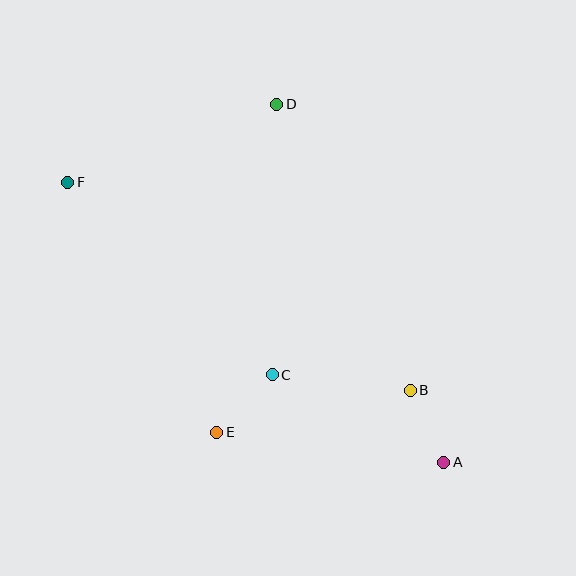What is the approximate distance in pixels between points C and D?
The distance between C and D is approximately 270 pixels.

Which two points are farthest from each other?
Points A and F are farthest from each other.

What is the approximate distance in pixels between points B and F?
The distance between B and F is approximately 401 pixels.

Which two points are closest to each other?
Points A and B are closest to each other.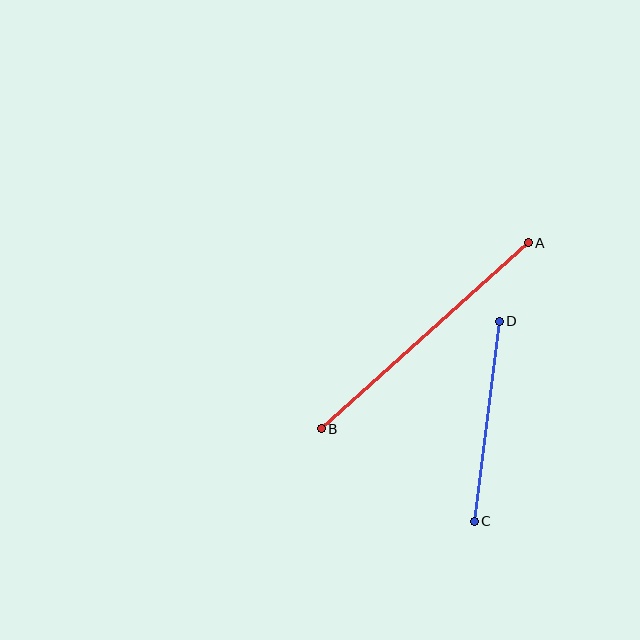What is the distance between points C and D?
The distance is approximately 201 pixels.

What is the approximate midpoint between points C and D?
The midpoint is at approximately (487, 421) pixels.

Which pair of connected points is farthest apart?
Points A and B are farthest apart.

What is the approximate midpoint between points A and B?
The midpoint is at approximately (425, 336) pixels.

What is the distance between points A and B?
The distance is approximately 278 pixels.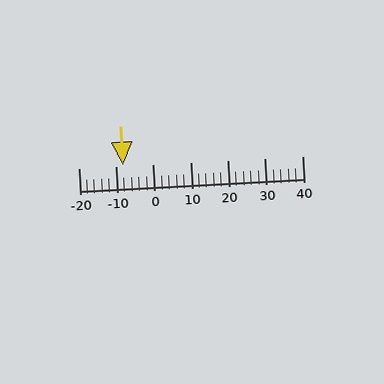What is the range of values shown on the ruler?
The ruler shows values from -20 to 40.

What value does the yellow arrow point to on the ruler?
The yellow arrow points to approximately -8.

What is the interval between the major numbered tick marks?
The major tick marks are spaced 10 units apart.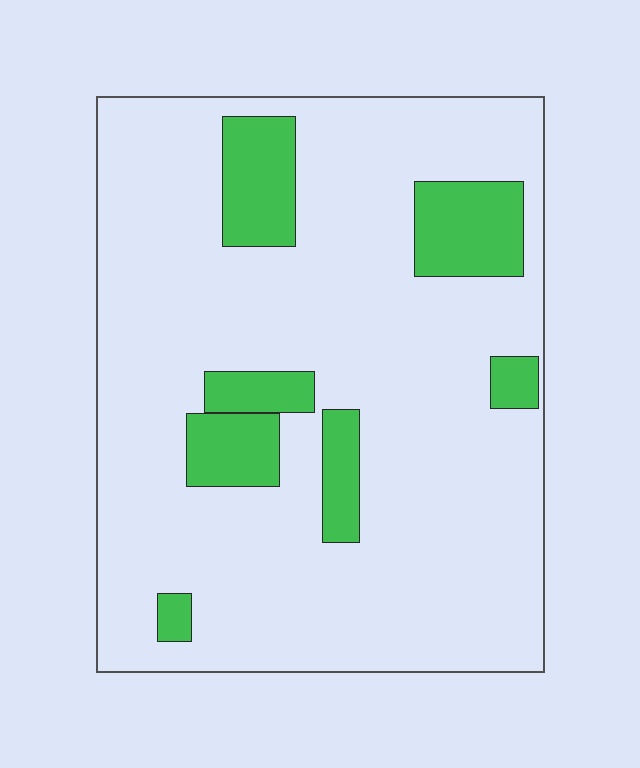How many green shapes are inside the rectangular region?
7.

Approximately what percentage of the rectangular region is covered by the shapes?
Approximately 15%.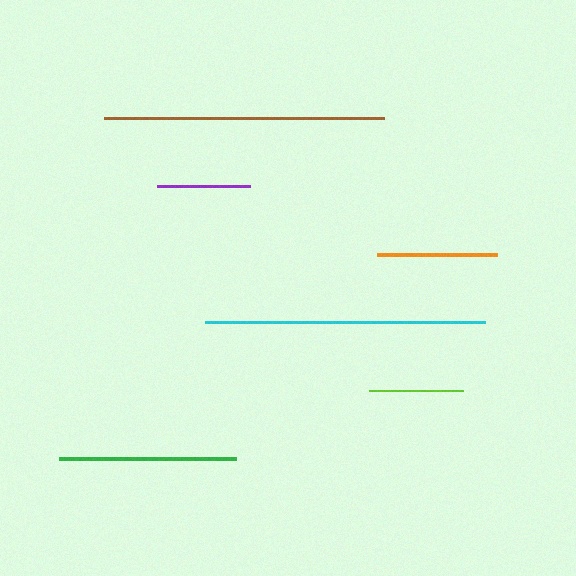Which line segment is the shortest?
The purple line is the shortest at approximately 93 pixels.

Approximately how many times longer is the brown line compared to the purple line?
The brown line is approximately 3.0 times the length of the purple line.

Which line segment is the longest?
The cyan line is the longest at approximately 281 pixels.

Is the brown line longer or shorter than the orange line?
The brown line is longer than the orange line.